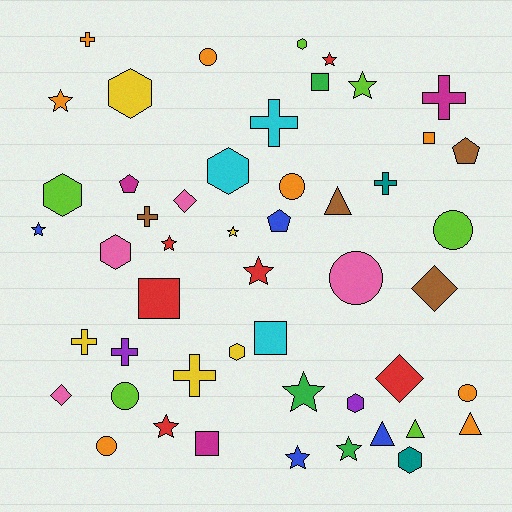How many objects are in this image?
There are 50 objects.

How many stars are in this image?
There are 11 stars.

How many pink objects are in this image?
There are 4 pink objects.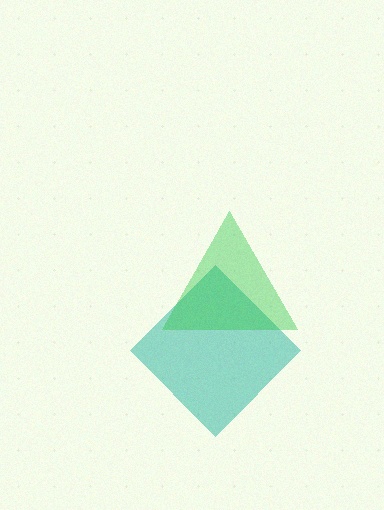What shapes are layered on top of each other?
The layered shapes are: a teal diamond, a green triangle.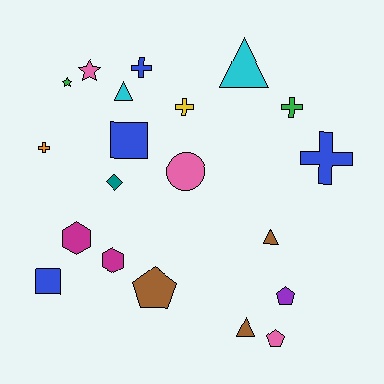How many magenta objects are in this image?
There are 2 magenta objects.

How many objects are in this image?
There are 20 objects.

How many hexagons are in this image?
There are 2 hexagons.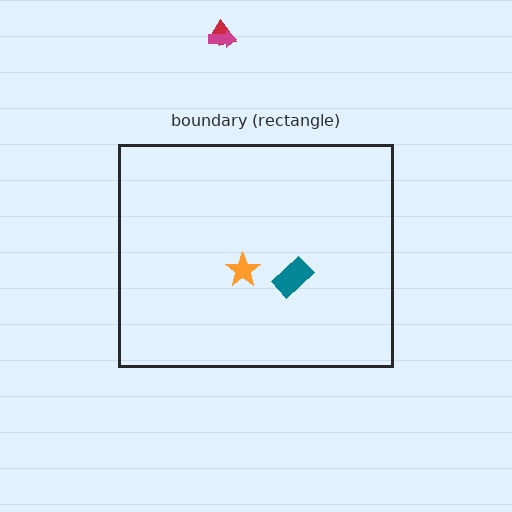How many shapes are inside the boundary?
2 inside, 2 outside.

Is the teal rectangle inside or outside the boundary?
Inside.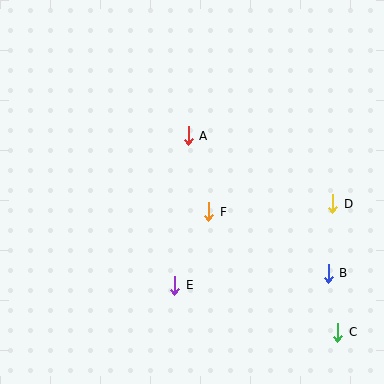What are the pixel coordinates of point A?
Point A is at (188, 136).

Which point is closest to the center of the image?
Point F at (209, 212) is closest to the center.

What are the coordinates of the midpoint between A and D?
The midpoint between A and D is at (260, 170).